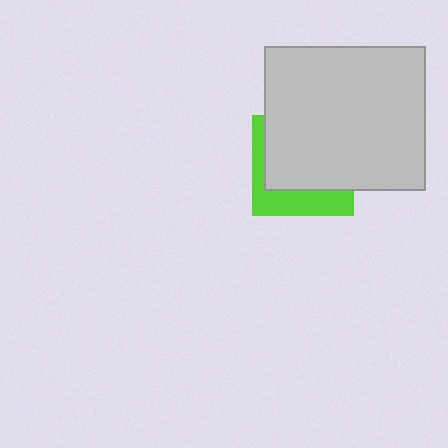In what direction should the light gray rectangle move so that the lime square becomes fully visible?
The light gray rectangle should move toward the upper-right. That is the shortest direction to clear the overlap and leave the lime square fully visible.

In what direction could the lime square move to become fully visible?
The lime square could move toward the lower-left. That would shift it out from behind the light gray rectangle entirely.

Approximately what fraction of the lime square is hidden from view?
Roughly 67% of the lime square is hidden behind the light gray rectangle.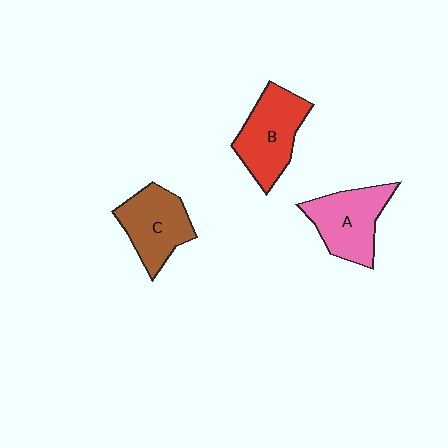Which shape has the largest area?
Shape B (red).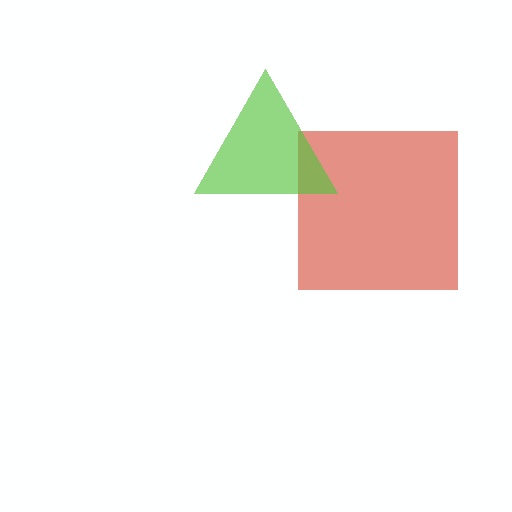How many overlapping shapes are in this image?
There are 2 overlapping shapes in the image.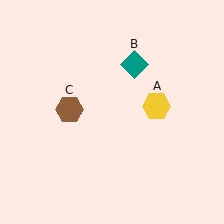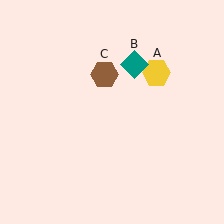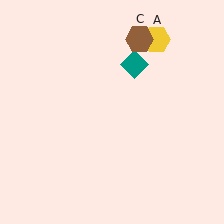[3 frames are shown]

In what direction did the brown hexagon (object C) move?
The brown hexagon (object C) moved up and to the right.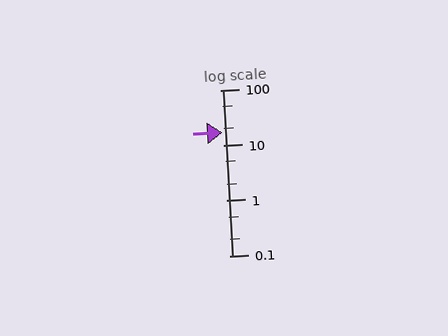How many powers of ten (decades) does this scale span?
The scale spans 3 decades, from 0.1 to 100.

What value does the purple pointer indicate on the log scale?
The pointer indicates approximately 17.